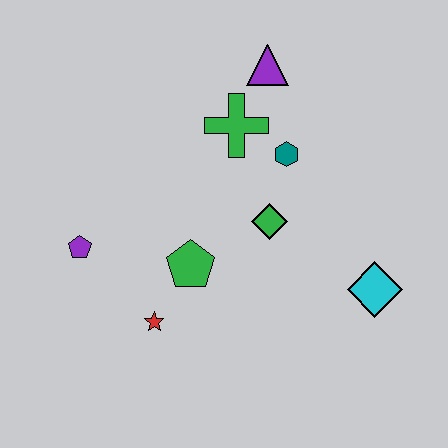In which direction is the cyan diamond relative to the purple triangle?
The cyan diamond is below the purple triangle.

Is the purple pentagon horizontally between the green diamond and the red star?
No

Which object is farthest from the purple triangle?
The red star is farthest from the purple triangle.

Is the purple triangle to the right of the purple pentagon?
Yes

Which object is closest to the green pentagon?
The red star is closest to the green pentagon.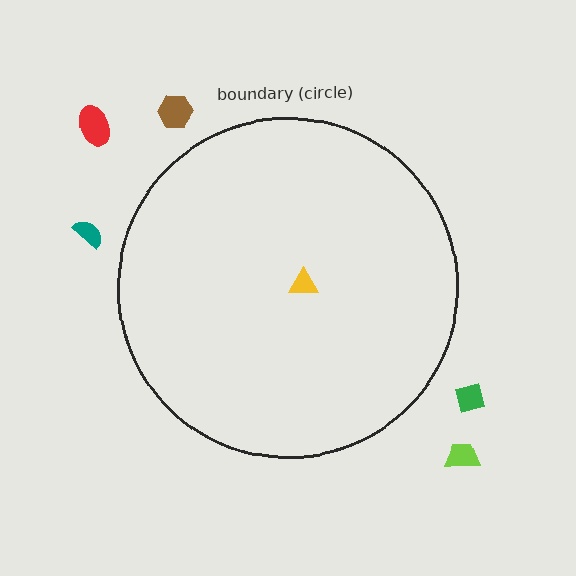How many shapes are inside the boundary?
1 inside, 5 outside.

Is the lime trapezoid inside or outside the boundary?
Outside.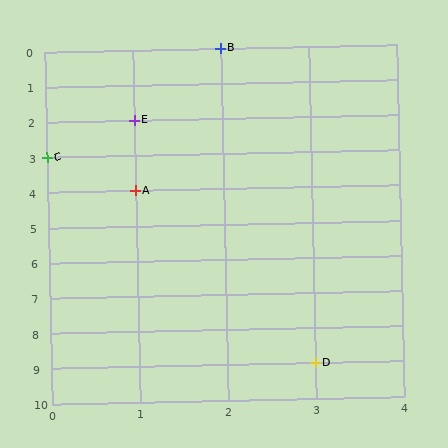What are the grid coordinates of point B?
Point B is at grid coordinates (2, 0).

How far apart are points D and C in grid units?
Points D and C are 3 columns and 6 rows apart (about 6.7 grid units diagonally).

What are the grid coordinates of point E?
Point E is at grid coordinates (1, 2).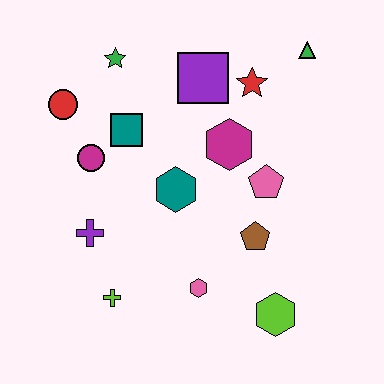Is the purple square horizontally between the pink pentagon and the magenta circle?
Yes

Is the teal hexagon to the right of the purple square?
No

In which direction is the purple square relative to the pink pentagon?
The purple square is above the pink pentagon.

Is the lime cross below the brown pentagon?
Yes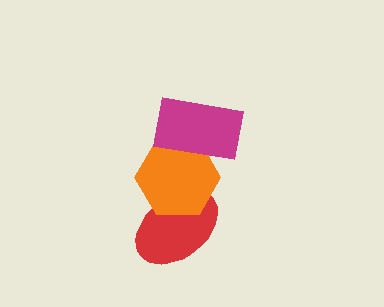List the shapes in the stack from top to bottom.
From top to bottom: the magenta rectangle, the orange hexagon, the red ellipse.